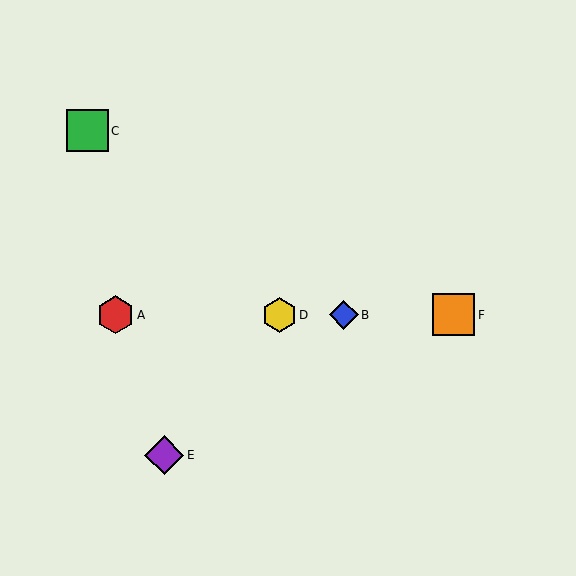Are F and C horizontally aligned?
No, F is at y≈315 and C is at y≈131.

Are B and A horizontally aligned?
Yes, both are at y≈315.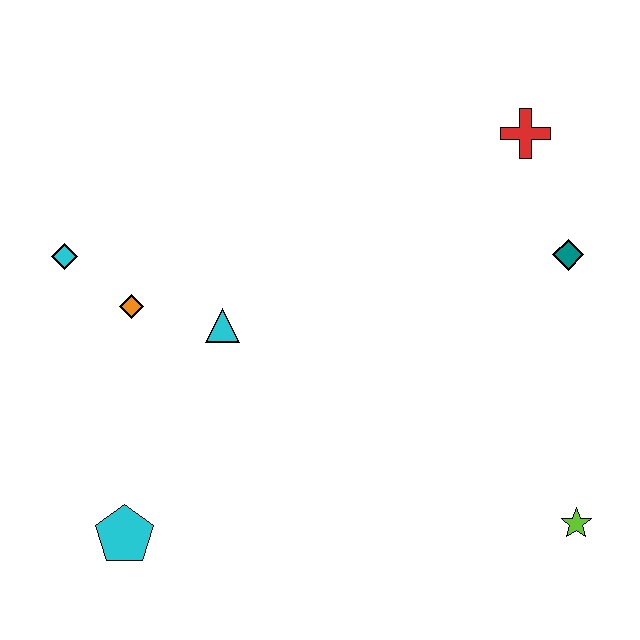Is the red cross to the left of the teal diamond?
Yes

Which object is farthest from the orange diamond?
The lime star is farthest from the orange diamond.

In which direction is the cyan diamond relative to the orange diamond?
The cyan diamond is to the left of the orange diamond.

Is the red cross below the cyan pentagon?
No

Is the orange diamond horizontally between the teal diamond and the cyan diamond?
Yes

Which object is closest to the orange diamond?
The cyan diamond is closest to the orange diamond.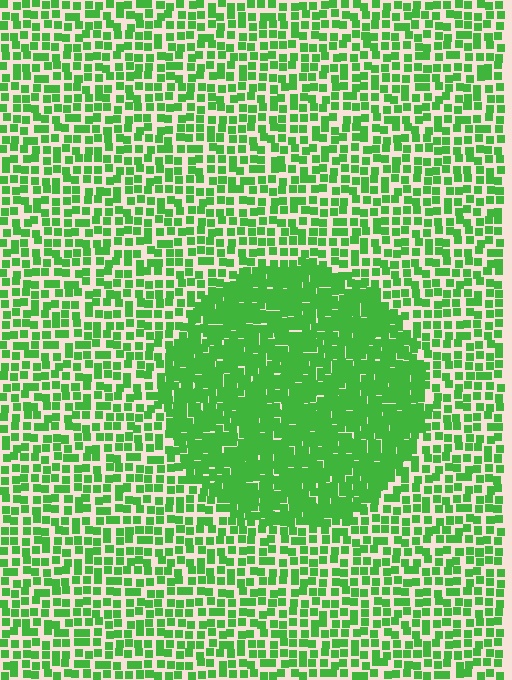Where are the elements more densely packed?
The elements are more densely packed inside the circle boundary.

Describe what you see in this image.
The image contains small green elements arranged at two different densities. A circle-shaped region is visible where the elements are more densely packed than the surrounding area.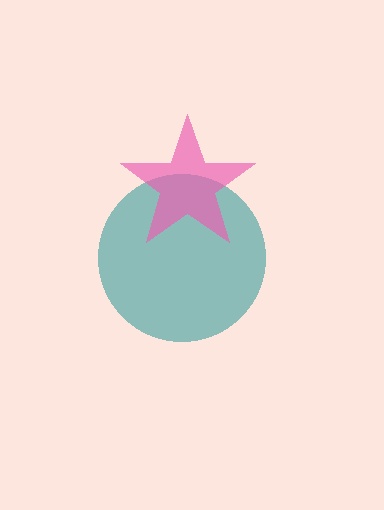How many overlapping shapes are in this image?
There are 2 overlapping shapes in the image.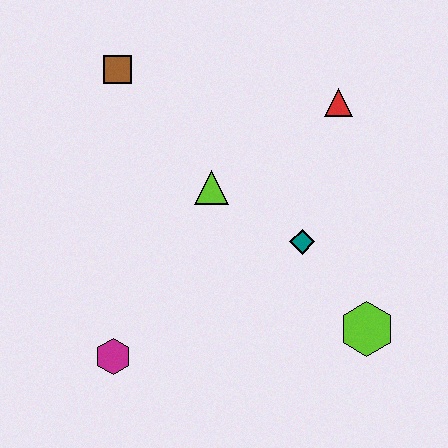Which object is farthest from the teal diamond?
The brown square is farthest from the teal diamond.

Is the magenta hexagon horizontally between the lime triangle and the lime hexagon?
No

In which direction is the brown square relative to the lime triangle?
The brown square is above the lime triangle.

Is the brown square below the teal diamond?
No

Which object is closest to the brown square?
The lime triangle is closest to the brown square.